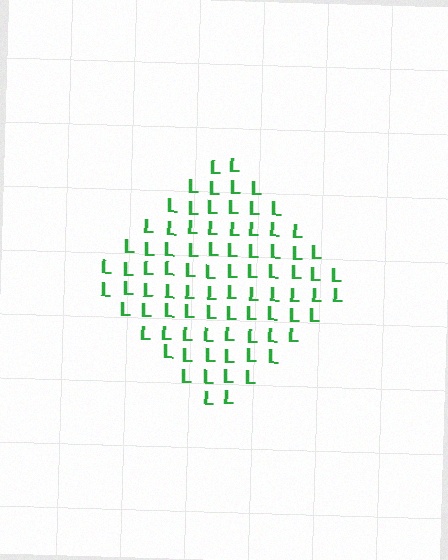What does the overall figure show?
The overall figure shows a diamond.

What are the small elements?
The small elements are letter L's.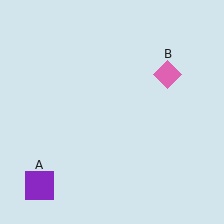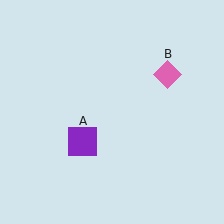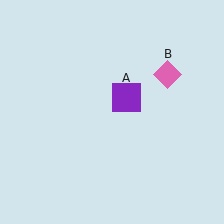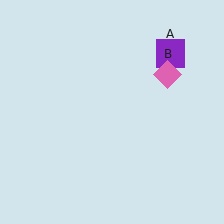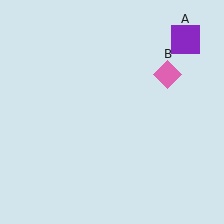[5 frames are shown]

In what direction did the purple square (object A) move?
The purple square (object A) moved up and to the right.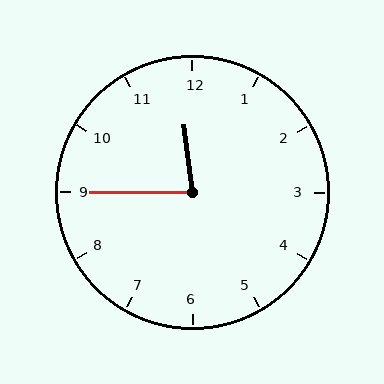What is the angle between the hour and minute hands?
Approximately 82 degrees.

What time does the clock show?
11:45.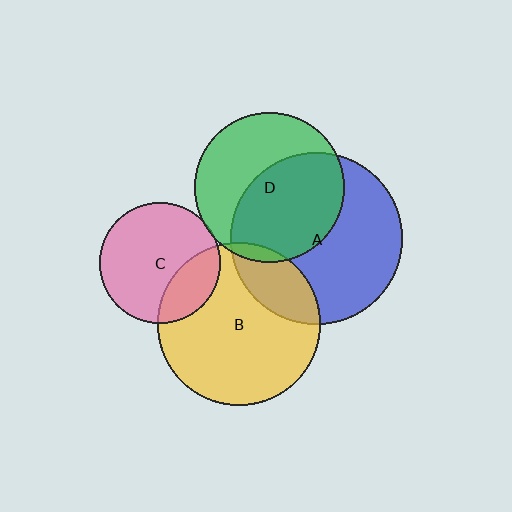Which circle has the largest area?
Circle A (blue).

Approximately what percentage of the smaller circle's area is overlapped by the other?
Approximately 25%.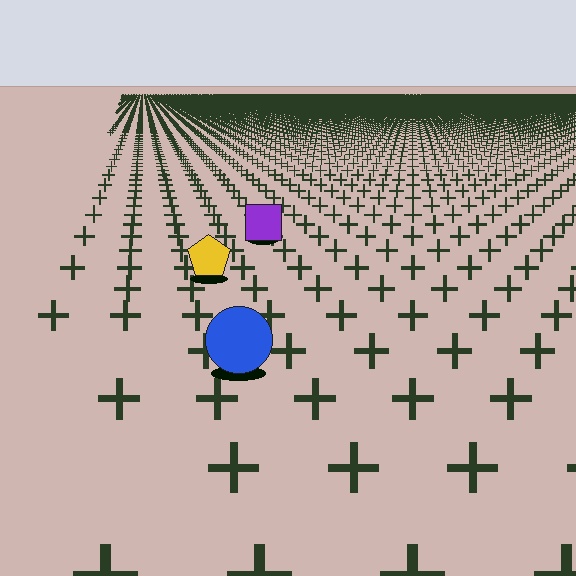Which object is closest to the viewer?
The blue circle is closest. The texture marks near it are larger and more spread out.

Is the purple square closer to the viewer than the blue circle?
No. The blue circle is closer — you can tell from the texture gradient: the ground texture is coarser near it.